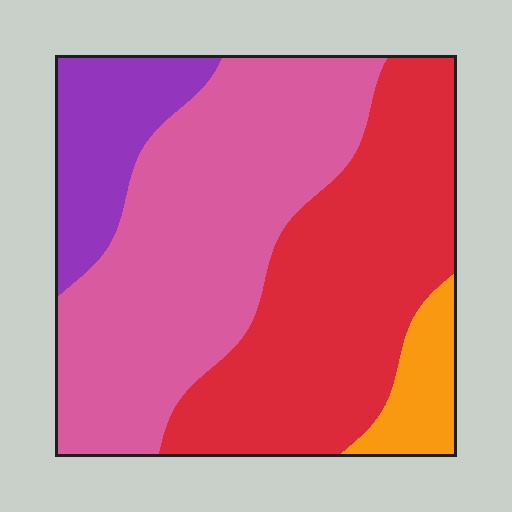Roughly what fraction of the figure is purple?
Purple covers roughly 15% of the figure.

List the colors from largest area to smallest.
From largest to smallest: pink, red, purple, orange.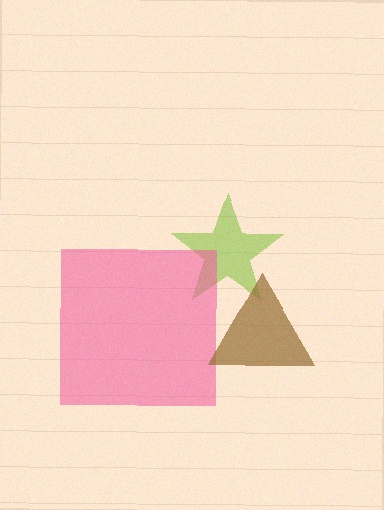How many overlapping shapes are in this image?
There are 3 overlapping shapes in the image.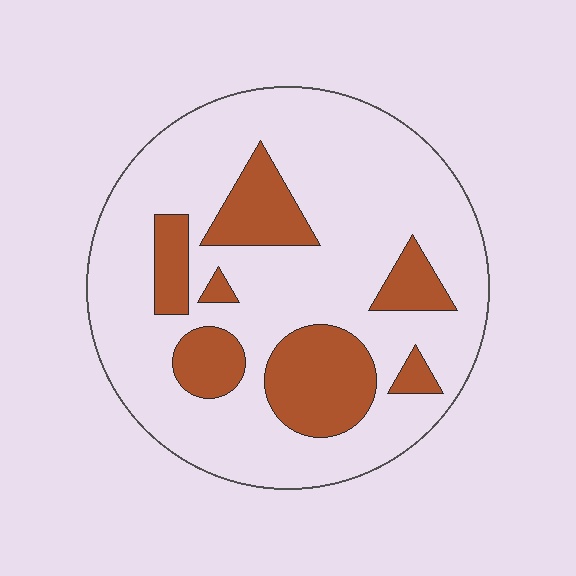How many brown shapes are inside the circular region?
7.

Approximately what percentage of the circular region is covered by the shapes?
Approximately 25%.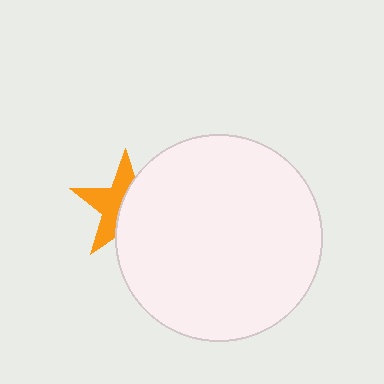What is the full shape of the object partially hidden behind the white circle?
The partially hidden object is an orange star.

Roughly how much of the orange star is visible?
About half of it is visible (roughly 49%).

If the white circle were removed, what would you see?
You would see the complete orange star.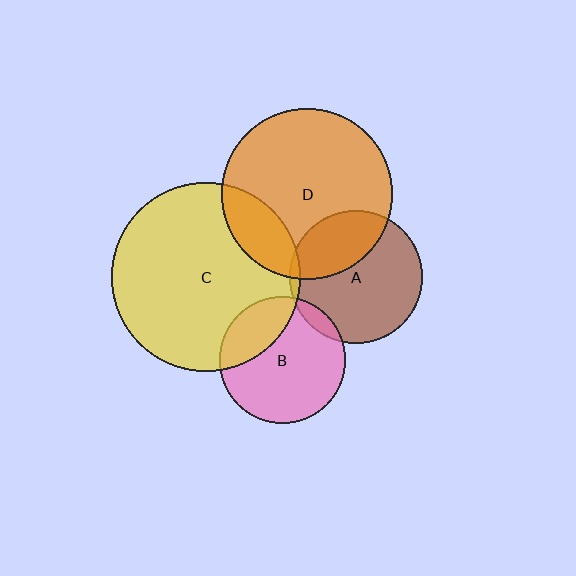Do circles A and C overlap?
Yes.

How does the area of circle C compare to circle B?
Approximately 2.2 times.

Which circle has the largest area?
Circle C (yellow).